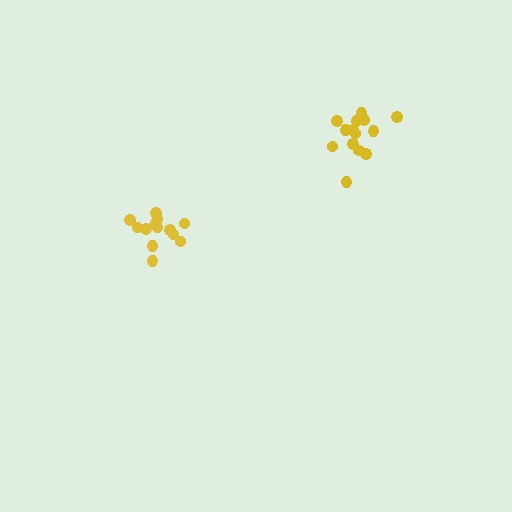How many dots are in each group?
Group 1: 15 dots, Group 2: 14 dots (29 total).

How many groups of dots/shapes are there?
There are 2 groups.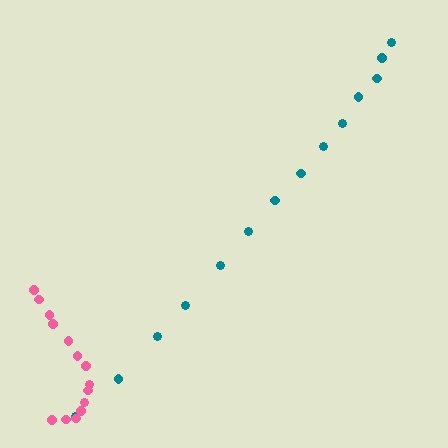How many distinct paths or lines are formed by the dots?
There are 2 distinct paths.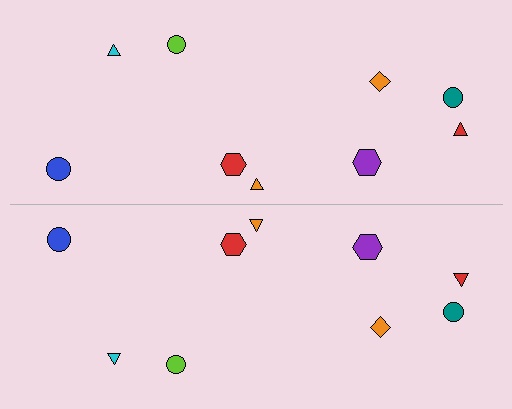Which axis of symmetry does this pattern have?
The pattern has a horizontal axis of symmetry running through the center of the image.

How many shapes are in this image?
There are 18 shapes in this image.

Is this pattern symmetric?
Yes, this pattern has bilateral (reflection) symmetry.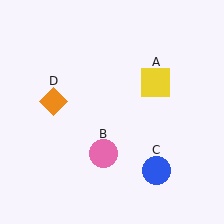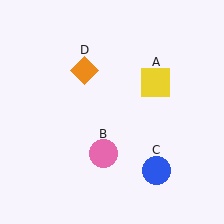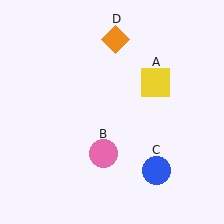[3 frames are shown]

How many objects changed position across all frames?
1 object changed position: orange diamond (object D).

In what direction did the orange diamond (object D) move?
The orange diamond (object D) moved up and to the right.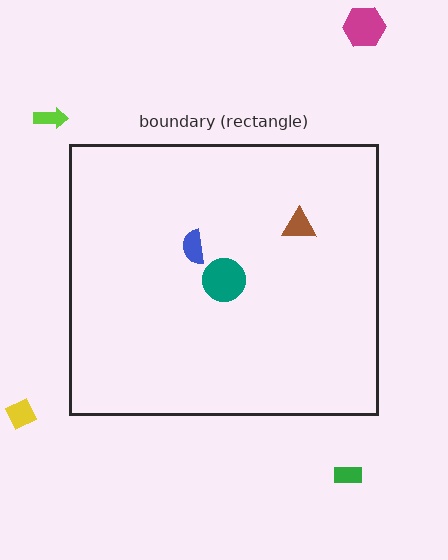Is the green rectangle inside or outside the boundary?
Outside.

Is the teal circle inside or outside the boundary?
Inside.